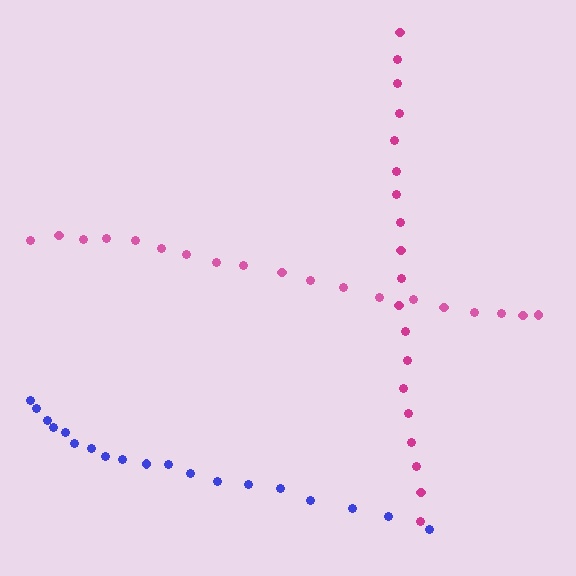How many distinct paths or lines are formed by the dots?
There are 3 distinct paths.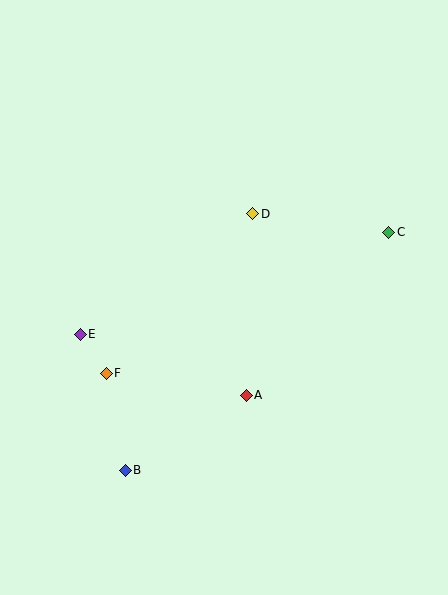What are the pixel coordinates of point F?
Point F is at (106, 373).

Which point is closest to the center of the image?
Point D at (253, 214) is closest to the center.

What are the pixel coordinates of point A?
Point A is at (246, 395).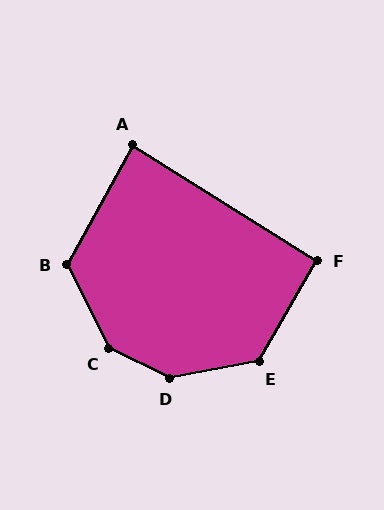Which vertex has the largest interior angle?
D, at approximately 143 degrees.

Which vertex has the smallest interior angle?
A, at approximately 86 degrees.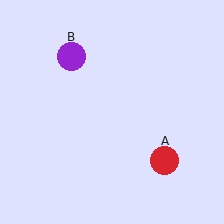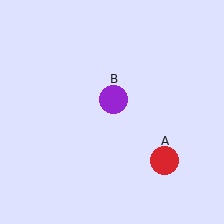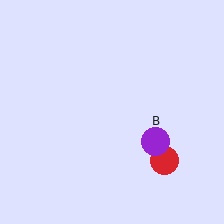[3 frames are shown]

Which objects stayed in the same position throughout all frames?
Red circle (object A) remained stationary.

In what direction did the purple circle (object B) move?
The purple circle (object B) moved down and to the right.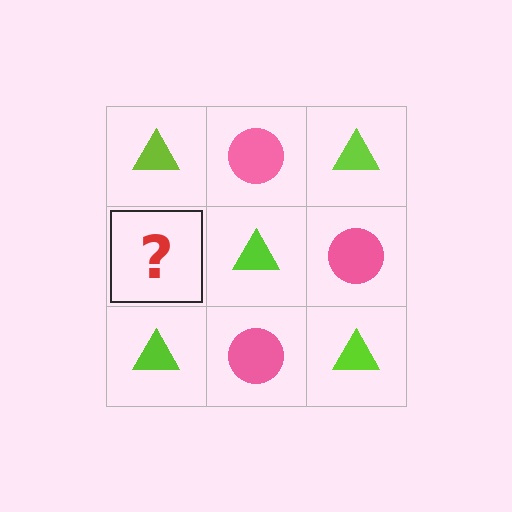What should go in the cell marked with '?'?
The missing cell should contain a pink circle.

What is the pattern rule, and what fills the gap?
The rule is that it alternates lime triangle and pink circle in a checkerboard pattern. The gap should be filled with a pink circle.